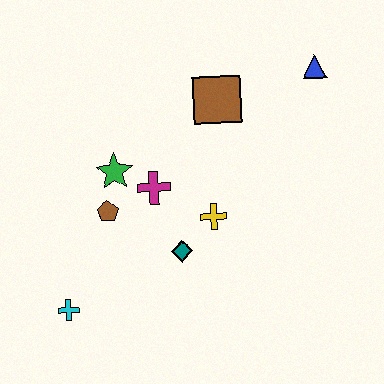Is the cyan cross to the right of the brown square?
No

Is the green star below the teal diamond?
No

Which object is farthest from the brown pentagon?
The blue triangle is farthest from the brown pentagon.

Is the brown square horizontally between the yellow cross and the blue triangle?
Yes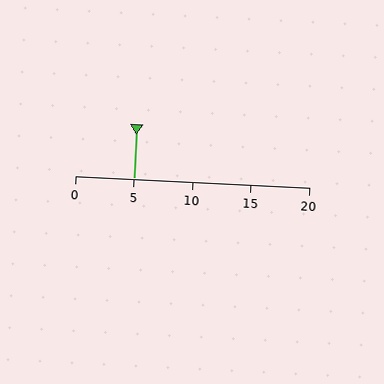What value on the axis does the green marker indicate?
The marker indicates approximately 5.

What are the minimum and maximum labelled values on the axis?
The axis runs from 0 to 20.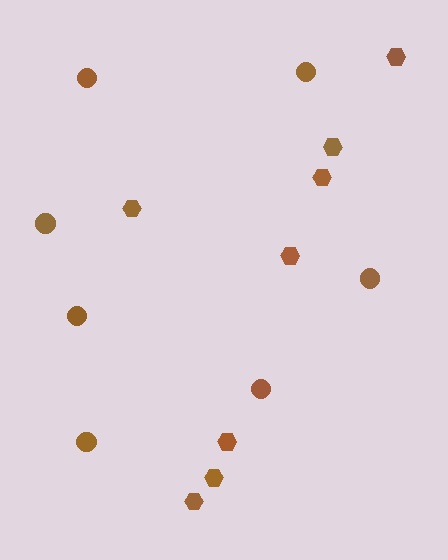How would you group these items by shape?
There are 2 groups: one group of hexagons (8) and one group of circles (7).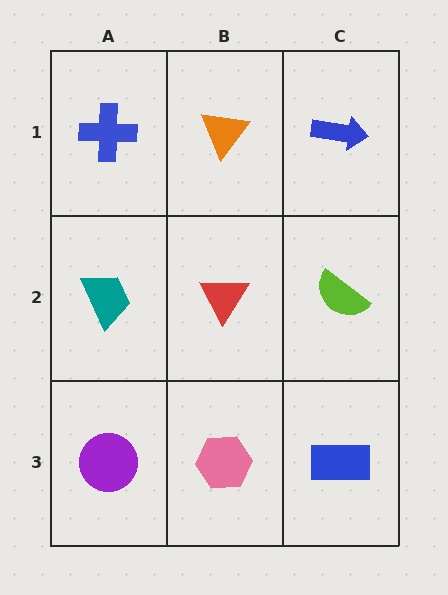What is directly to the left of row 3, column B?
A purple circle.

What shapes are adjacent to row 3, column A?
A teal trapezoid (row 2, column A), a pink hexagon (row 3, column B).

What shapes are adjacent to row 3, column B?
A red triangle (row 2, column B), a purple circle (row 3, column A), a blue rectangle (row 3, column C).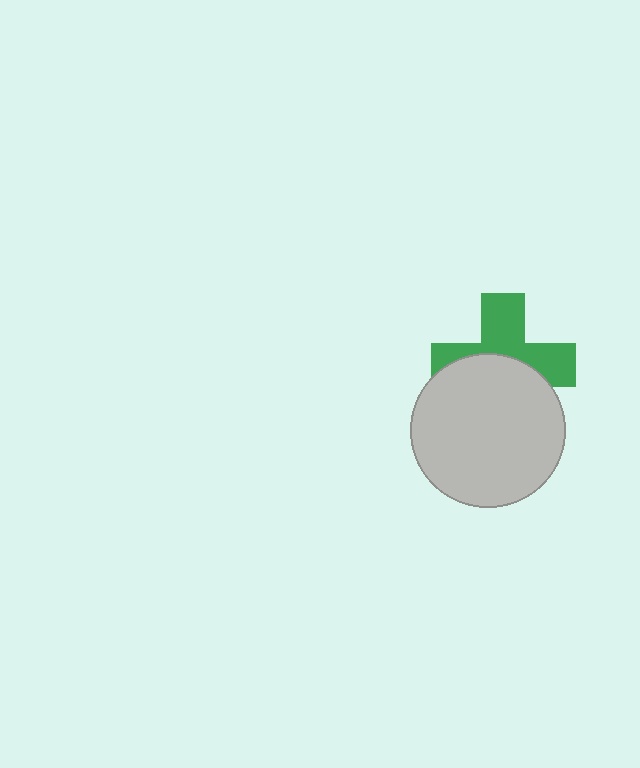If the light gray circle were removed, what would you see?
You would see the complete green cross.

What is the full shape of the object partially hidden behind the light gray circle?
The partially hidden object is a green cross.